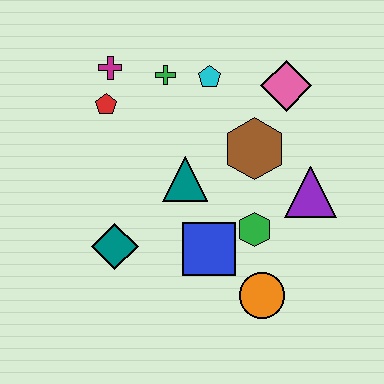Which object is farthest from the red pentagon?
The orange circle is farthest from the red pentagon.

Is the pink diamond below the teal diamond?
No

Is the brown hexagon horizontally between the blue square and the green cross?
No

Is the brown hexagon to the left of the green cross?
No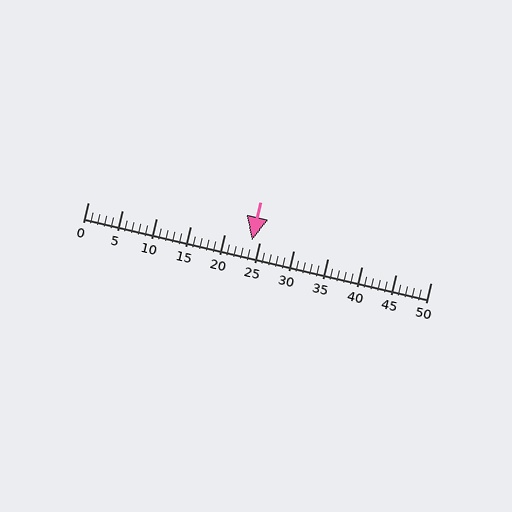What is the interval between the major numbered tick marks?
The major tick marks are spaced 5 units apart.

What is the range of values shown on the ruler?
The ruler shows values from 0 to 50.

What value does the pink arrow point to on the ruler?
The pink arrow points to approximately 24.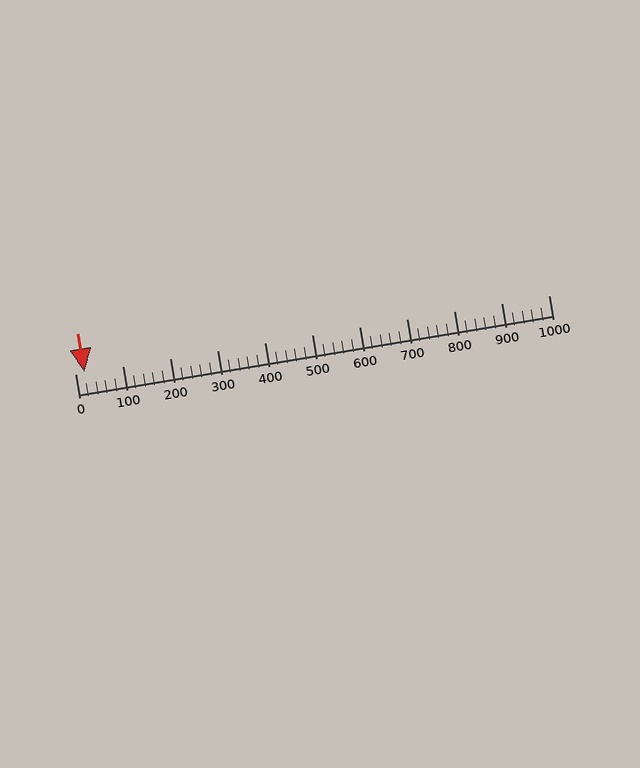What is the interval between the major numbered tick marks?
The major tick marks are spaced 100 units apart.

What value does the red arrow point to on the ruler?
The red arrow points to approximately 20.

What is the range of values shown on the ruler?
The ruler shows values from 0 to 1000.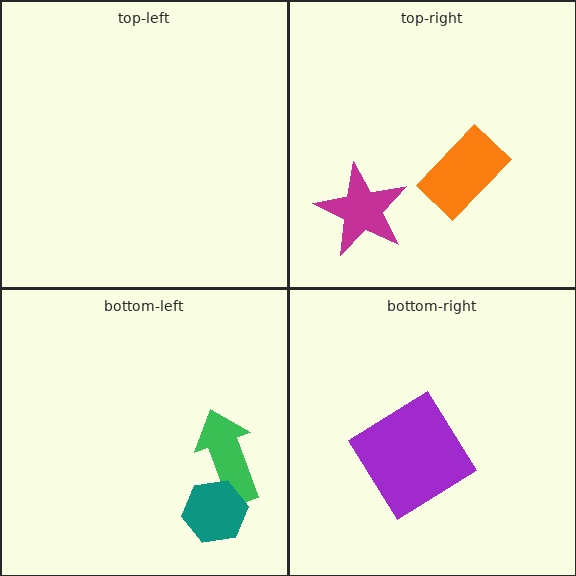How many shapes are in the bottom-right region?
1.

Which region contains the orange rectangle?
The top-right region.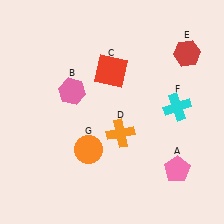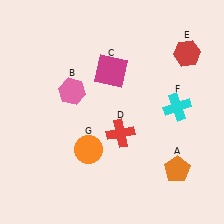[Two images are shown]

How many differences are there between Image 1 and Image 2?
There are 3 differences between the two images.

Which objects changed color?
A changed from pink to orange. C changed from red to magenta. D changed from orange to red.